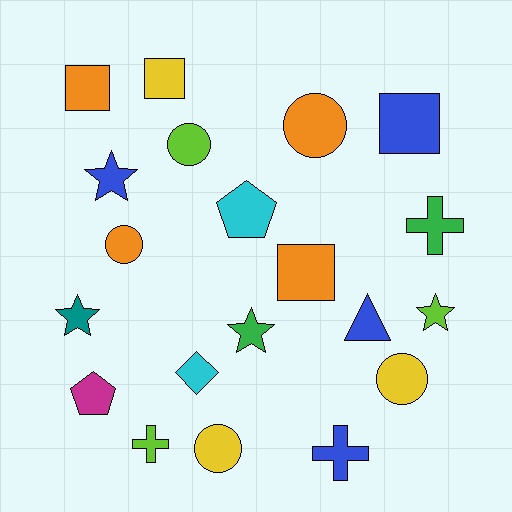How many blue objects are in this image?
There are 4 blue objects.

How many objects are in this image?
There are 20 objects.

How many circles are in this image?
There are 5 circles.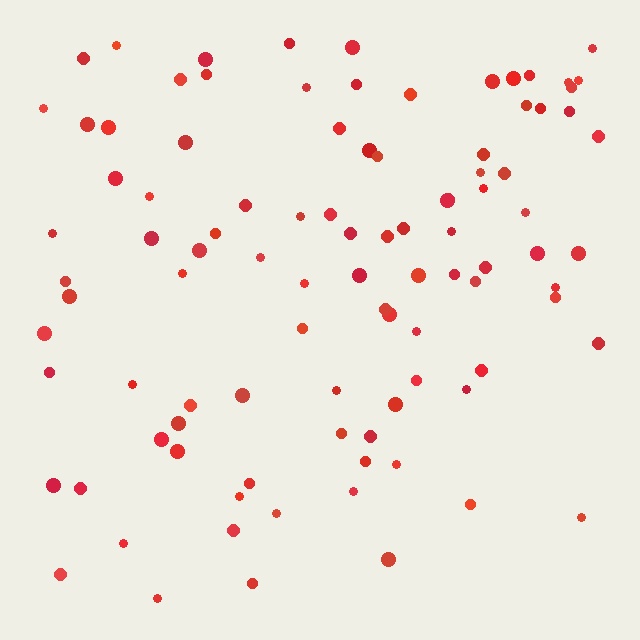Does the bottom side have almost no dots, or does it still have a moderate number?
Still a moderate number, just noticeably fewer than the top.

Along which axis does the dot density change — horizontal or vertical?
Vertical.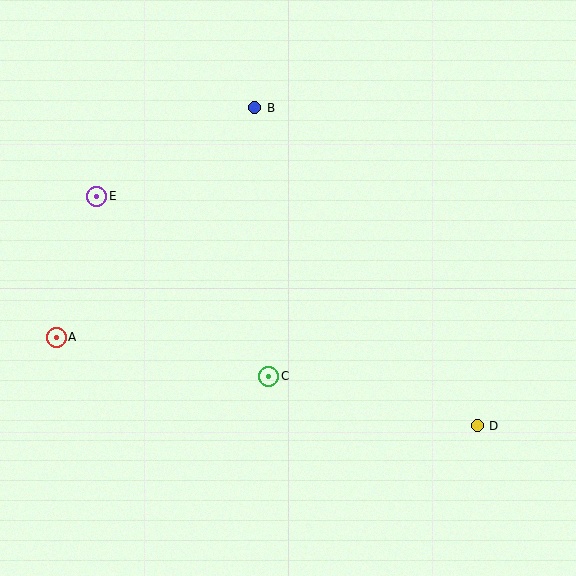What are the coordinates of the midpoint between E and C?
The midpoint between E and C is at (183, 286).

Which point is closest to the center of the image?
Point C at (269, 376) is closest to the center.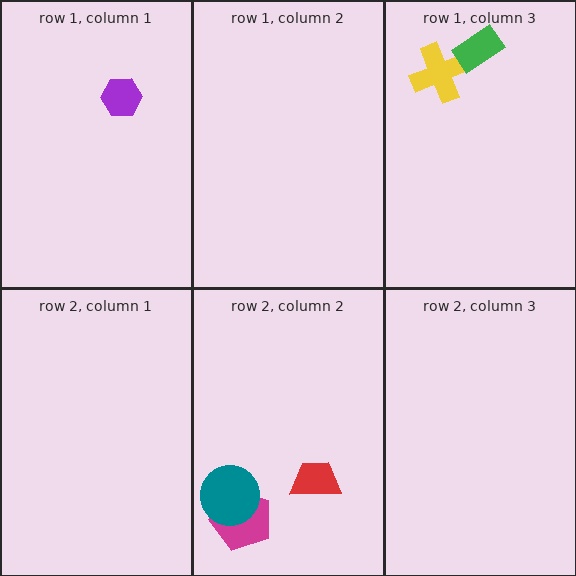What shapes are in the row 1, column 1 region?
The purple hexagon.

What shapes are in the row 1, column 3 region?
The yellow cross, the green rectangle.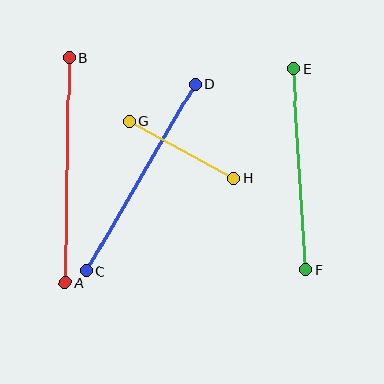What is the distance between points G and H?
The distance is approximately 119 pixels.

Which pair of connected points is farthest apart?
Points A and B are farthest apart.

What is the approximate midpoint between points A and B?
The midpoint is at approximately (67, 171) pixels.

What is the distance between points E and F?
The distance is approximately 202 pixels.